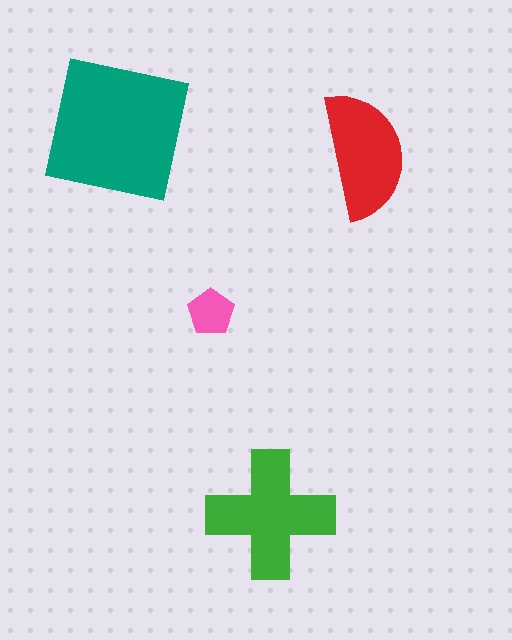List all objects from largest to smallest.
The teal square, the green cross, the red semicircle, the pink pentagon.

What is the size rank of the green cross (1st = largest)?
2nd.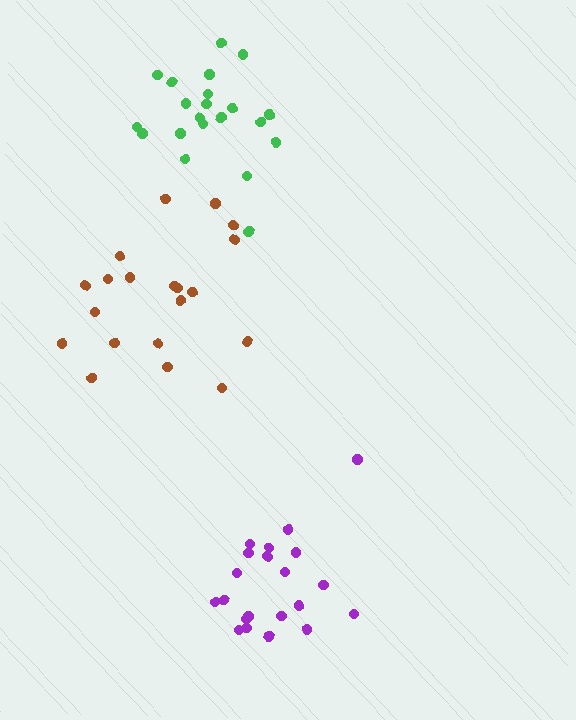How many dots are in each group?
Group 1: 21 dots, Group 2: 21 dots, Group 3: 20 dots (62 total).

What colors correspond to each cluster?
The clusters are colored: purple, green, brown.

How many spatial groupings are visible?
There are 3 spatial groupings.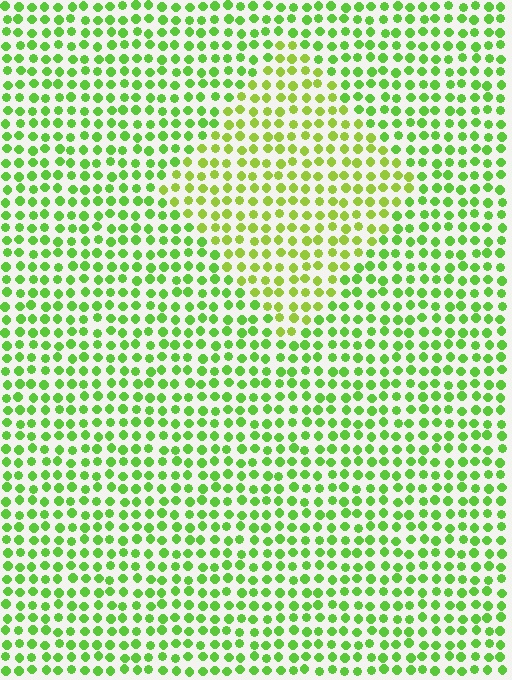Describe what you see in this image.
The image is filled with small lime elements in a uniform arrangement. A diamond-shaped region is visible where the elements are tinted to a slightly different hue, forming a subtle color boundary.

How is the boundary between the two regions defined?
The boundary is defined purely by a slight shift in hue (about 25 degrees). Spacing, size, and orientation are identical on both sides.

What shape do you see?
I see a diamond.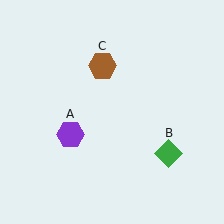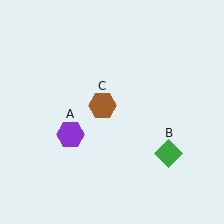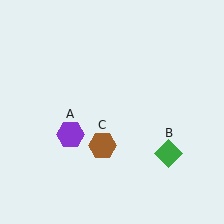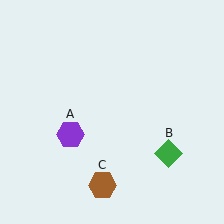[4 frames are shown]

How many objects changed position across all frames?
1 object changed position: brown hexagon (object C).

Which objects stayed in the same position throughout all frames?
Purple hexagon (object A) and green diamond (object B) remained stationary.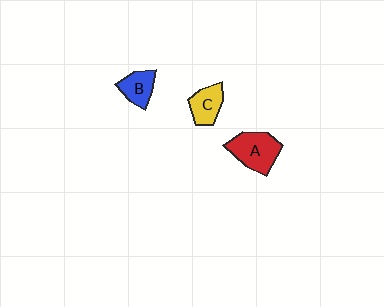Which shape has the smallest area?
Shape B (blue).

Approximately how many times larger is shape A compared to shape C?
Approximately 1.5 times.